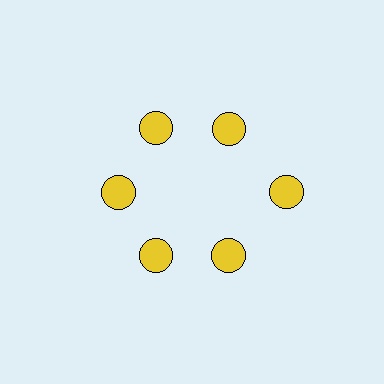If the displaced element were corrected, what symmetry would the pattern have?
It would have 6-fold rotational symmetry — the pattern would map onto itself every 60 degrees.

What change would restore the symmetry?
The symmetry would be restored by moving it inward, back onto the ring so that all 6 circles sit at equal angles and equal distance from the center.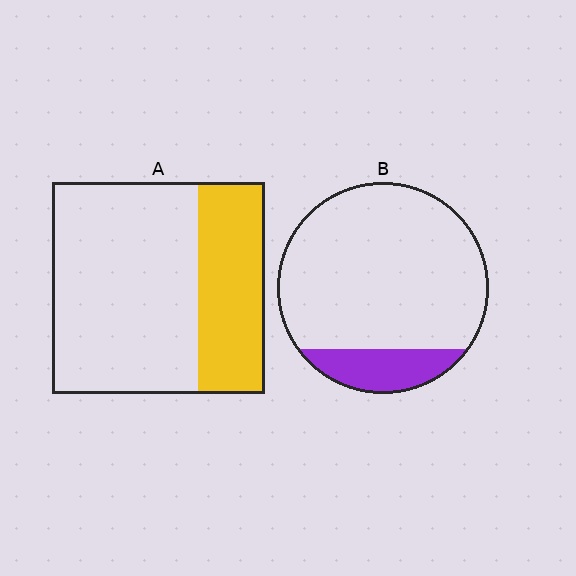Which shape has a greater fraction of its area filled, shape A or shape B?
Shape A.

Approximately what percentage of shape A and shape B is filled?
A is approximately 30% and B is approximately 15%.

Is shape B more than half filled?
No.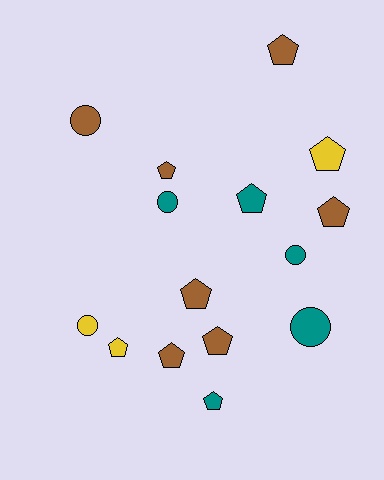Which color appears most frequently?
Brown, with 7 objects.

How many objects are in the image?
There are 15 objects.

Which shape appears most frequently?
Pentagon, with 10 objects.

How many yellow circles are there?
There is 1 yellow circle.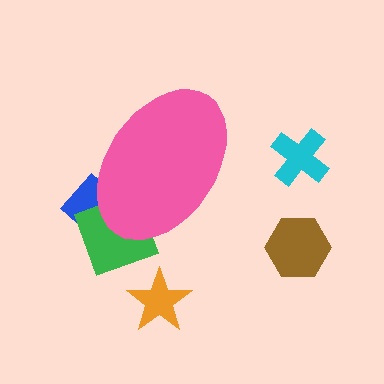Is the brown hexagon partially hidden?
No, the brown hexagon is fully visible.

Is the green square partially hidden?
Yes, the green square is partially hidden behind the pink ellipse.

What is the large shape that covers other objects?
A pink ellipse.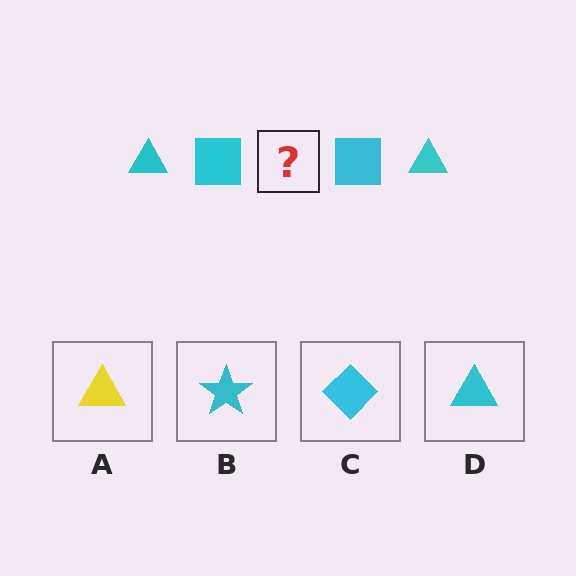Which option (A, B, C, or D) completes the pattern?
D.